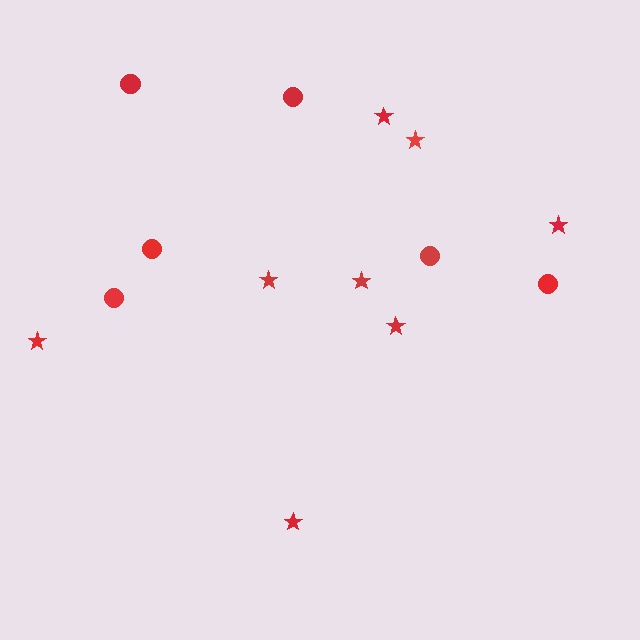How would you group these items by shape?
There are 2 groups: one group of stars (8) and one group of circles (6).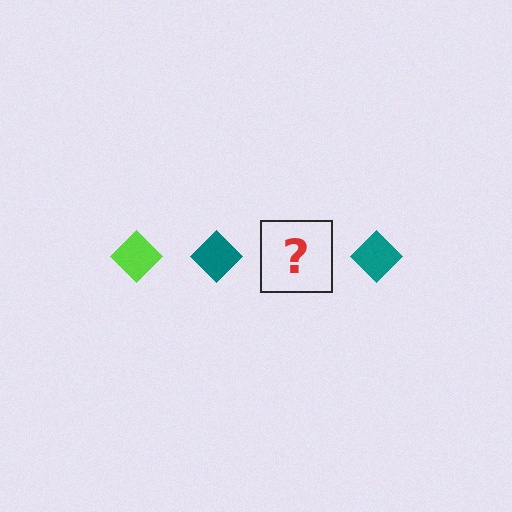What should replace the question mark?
The question mark should be replaced with a lime diamond.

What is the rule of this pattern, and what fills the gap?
The rule is that the pattern cycles through lime, teal diamonds. The gap should be filled with a lime diamond.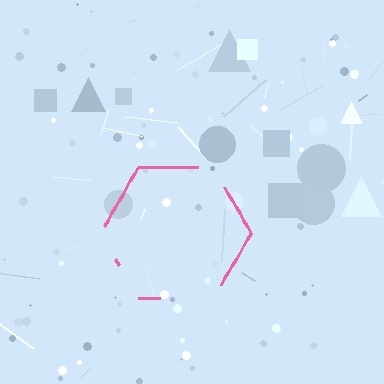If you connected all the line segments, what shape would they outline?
They would outline a hexagon.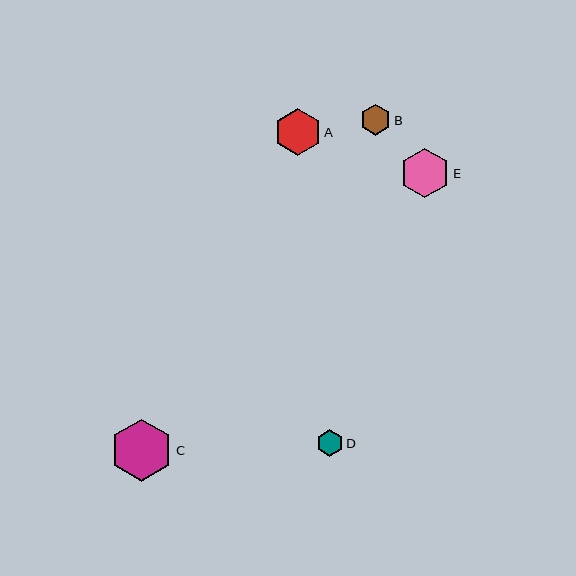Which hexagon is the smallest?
Hexagon D is the smallest with a size of approximately 26 pixels.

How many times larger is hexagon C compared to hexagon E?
Hexagon C is approximately 1.3 times the size of hexagon E.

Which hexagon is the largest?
Hexagon C is the largest with a size of approximately 62 pixels.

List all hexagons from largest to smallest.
From largest to smallest: C, E, A, B, D.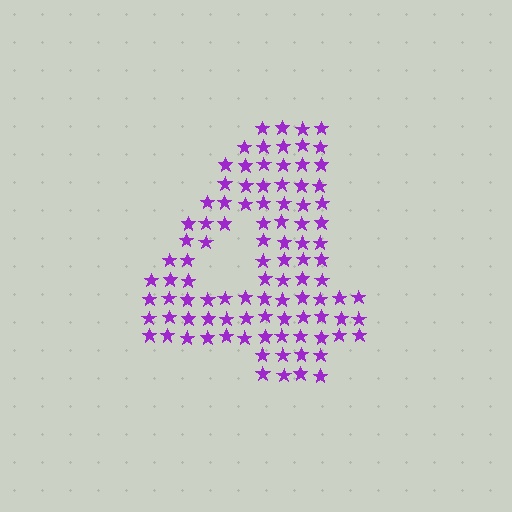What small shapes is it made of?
It is made of small stars.